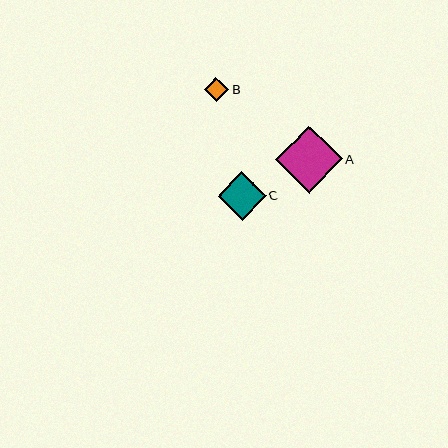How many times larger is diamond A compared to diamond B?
Diamond A is approximately 2.8 times the size of diamond B.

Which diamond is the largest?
Diamond A is the largest with a size of approximately 66 pixels.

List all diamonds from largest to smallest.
From largest to smallest: A, C, B.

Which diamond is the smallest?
Diamond B is the smallest with a size of approximately 24 pixels.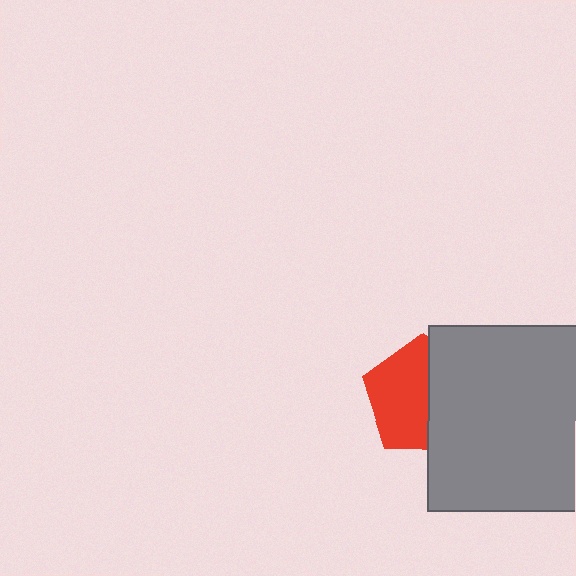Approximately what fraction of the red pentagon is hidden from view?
Roughly 45% of the red pentagon is hidden behind the gray rectangle.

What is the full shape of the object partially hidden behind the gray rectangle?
The partially hidden object is a red pentagon.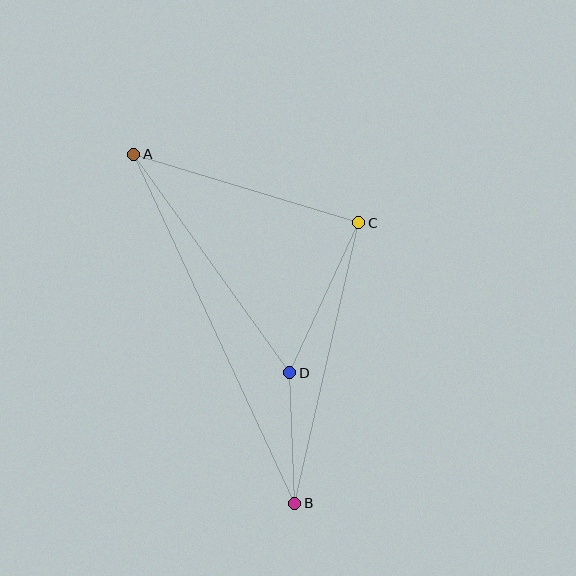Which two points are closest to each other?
Points B and D are closest to each other.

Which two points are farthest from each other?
Points A and B are farthest from each other.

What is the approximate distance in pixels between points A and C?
The distance between A and C is approximately 235 pixels.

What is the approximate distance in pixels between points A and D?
The distance between A and D is approximately 268 pixels.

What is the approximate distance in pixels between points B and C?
The distance between B and C is approximately 288 pixels.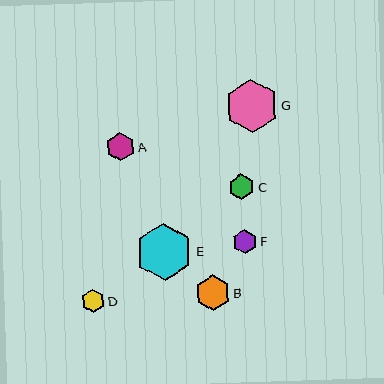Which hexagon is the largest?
Hexagon E is the largest with a size of approximately 57 pixels.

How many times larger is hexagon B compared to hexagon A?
Hexagon B is approximately 1.3 times the size of hexagon A.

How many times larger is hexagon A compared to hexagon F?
Hexagon A is approximately 1.2 times the size of hexagon F.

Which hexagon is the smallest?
Hexagon D is the smallest with a size of approximately 23 pixels.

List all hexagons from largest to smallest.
From largest to smallest: E, G, B, A, C, F, D.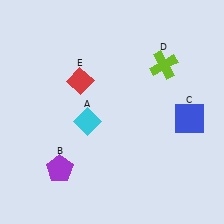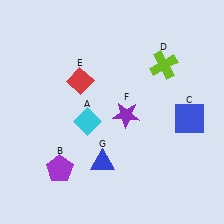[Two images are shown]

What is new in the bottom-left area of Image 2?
A blue triangle (G) was added in the bottom-left area of Image 2.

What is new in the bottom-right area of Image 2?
A purple star (F) was added in the bottom-right area of Image 2.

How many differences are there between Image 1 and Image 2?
There are 2 differences between the two images.